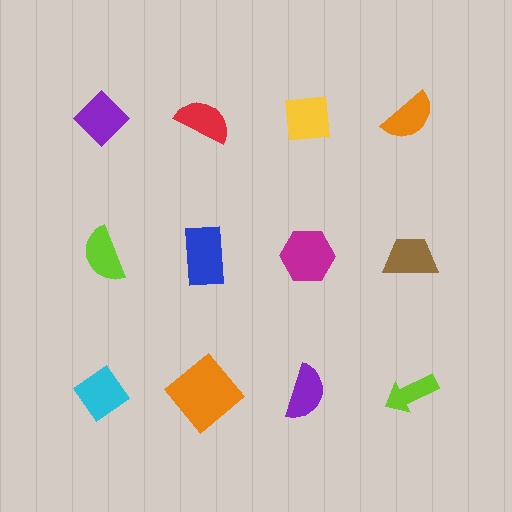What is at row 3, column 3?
A purple semicircle.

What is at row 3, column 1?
A cyan diamond.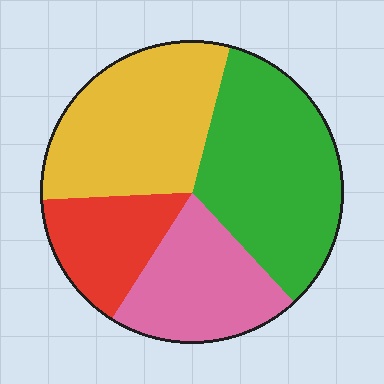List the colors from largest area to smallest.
From largest to smallest: green, yellow, pink, red.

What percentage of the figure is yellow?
Yellow takes up between a quarter and a half of the figure.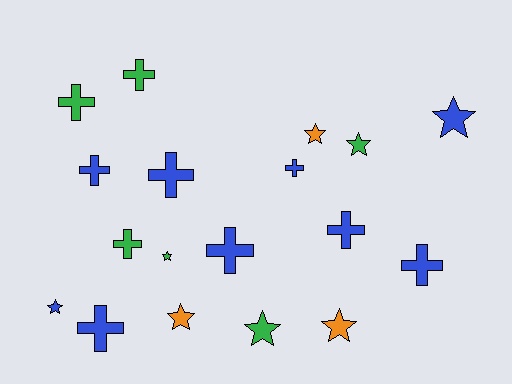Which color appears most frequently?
Blue, with 9 objects.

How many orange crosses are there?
There are no orange crosses.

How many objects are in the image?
There are 18 objects.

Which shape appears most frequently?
Cross, with 10 objects.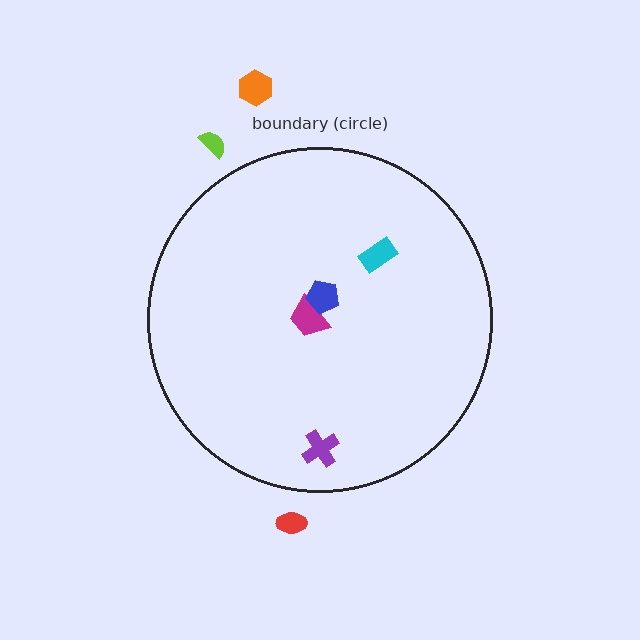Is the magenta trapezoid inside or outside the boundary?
Inside.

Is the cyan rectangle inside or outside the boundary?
Inside.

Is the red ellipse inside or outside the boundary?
Outside.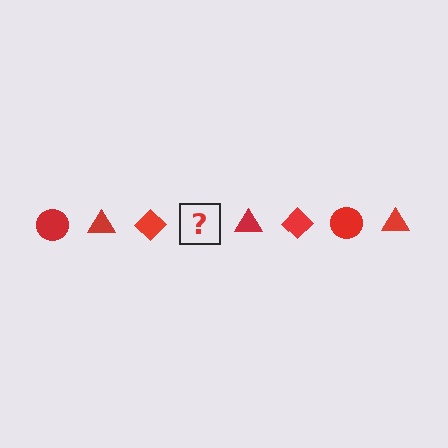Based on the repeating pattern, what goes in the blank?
The blank should be a red circle.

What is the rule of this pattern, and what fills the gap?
The rule is that the pattern cycles through circle, triangle, diamond shapes in red. The gap should be filled with a red circle.